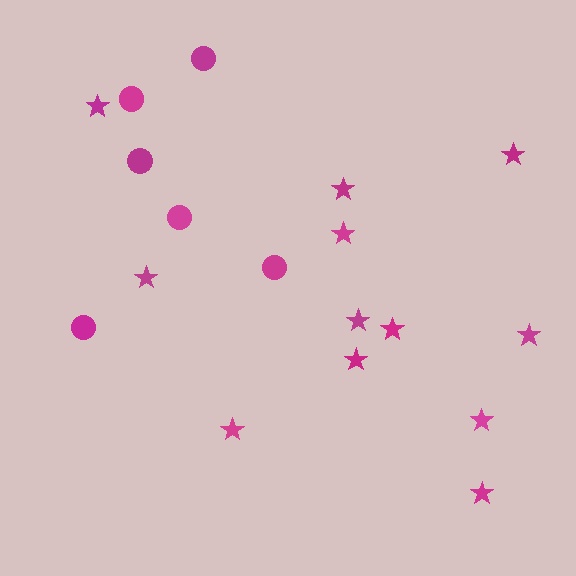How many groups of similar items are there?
There are 2 groups: one group of circles (6) and one group of stars (12).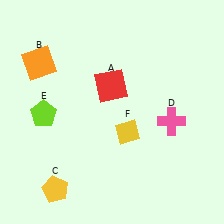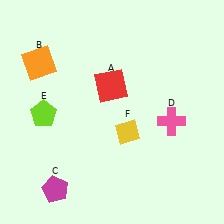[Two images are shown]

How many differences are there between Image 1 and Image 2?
There is 1 difference between the two images.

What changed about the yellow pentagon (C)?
In Image 1, C is yellow. In Image 2, it changed to magenta.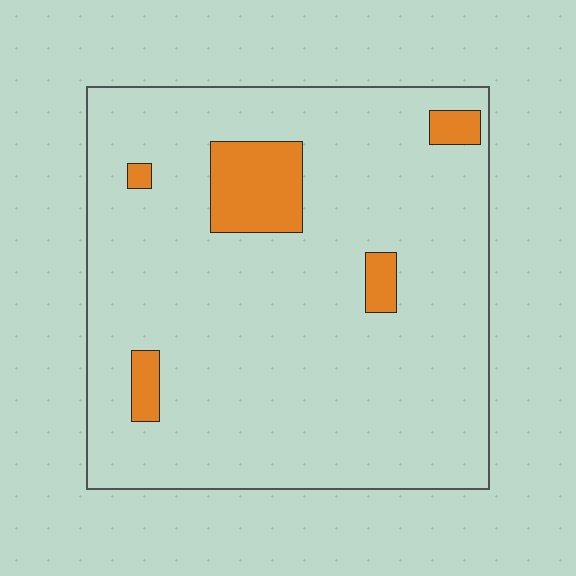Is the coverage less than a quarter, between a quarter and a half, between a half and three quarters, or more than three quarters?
Less than a quarter.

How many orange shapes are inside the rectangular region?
5.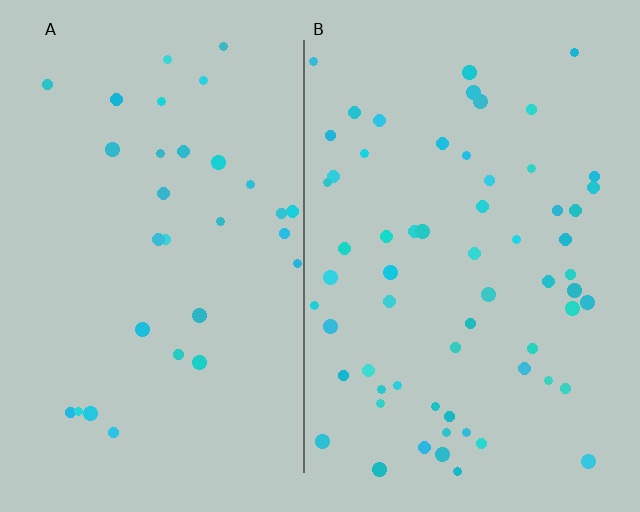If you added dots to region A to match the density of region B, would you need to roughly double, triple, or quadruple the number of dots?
Approximately double.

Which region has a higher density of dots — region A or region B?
B (the right).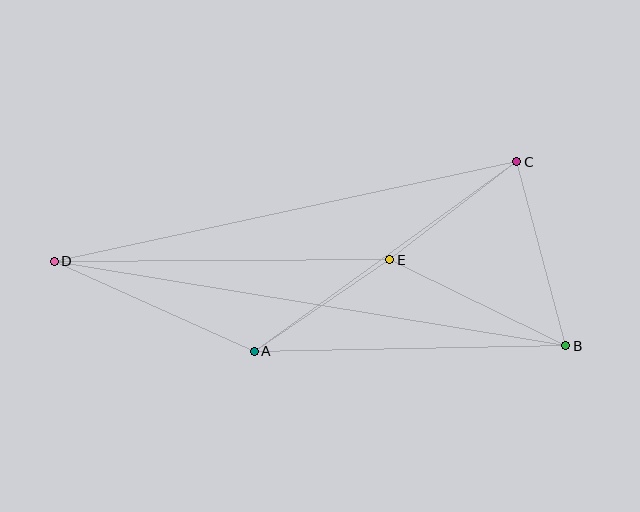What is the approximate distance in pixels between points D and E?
The distance between D and E is approximately 336 pixels.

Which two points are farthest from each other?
Points B and D are farthest from each other.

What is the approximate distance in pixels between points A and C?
The distance between A and C is approximately 324 pixels.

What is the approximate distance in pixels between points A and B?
The distance between A and B is approximately 312 pixels.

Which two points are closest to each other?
Points C and E are closest to each other.